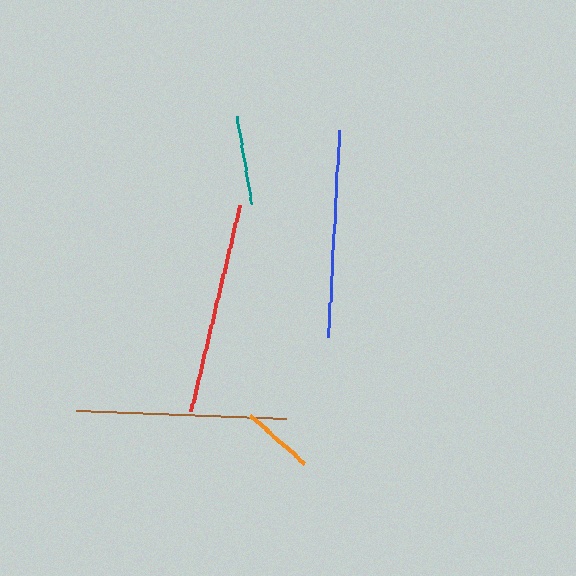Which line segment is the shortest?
The orange line is the shortest at approximately 73 pixels.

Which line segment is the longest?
The red line is the longest at approximately 212 pixels.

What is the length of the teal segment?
The teal segment is approximately 89 pixels long.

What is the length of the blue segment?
The blue segment is approximately 207 pixels long.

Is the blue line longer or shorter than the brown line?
The brown line is longer than the blue line.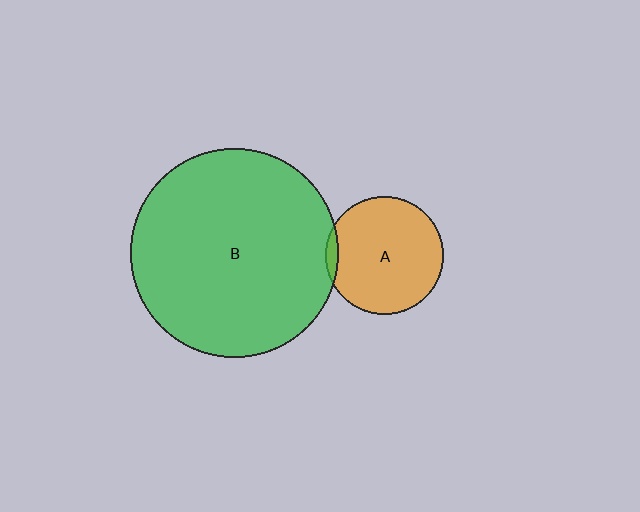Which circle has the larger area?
Circle B (green).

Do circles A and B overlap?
Yes.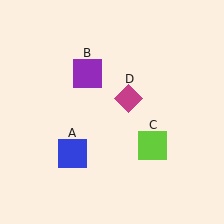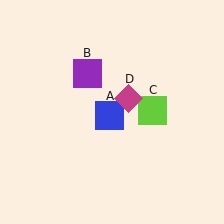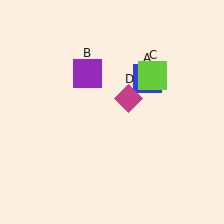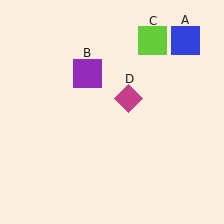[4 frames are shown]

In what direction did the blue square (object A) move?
The blue square (object A) moved up and to the right.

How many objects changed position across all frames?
2 objects changed position: blue square (object A), lime square (object C).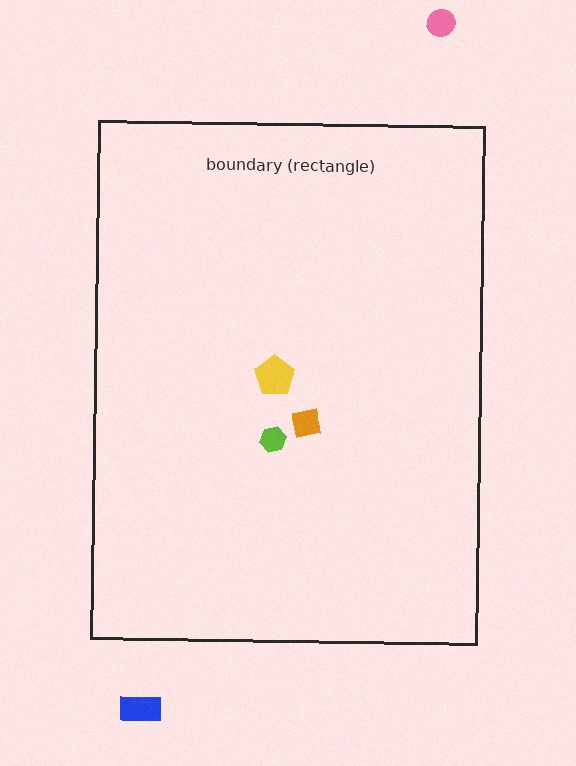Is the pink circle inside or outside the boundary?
Outside.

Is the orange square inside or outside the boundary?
Inside.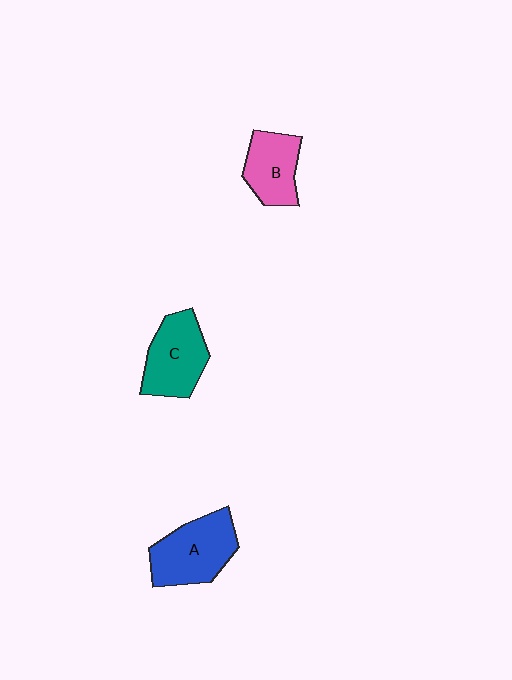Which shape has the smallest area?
Shape B (pink).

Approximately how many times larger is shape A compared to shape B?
Approximately 1.4 times.